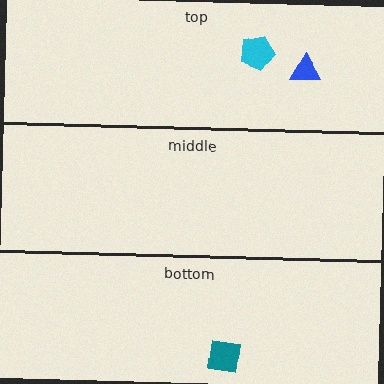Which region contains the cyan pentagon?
The top region.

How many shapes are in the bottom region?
1.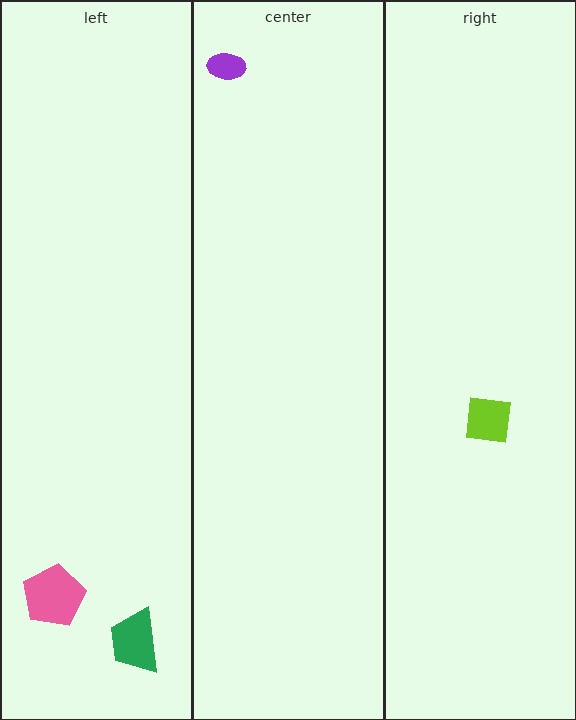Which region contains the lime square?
The right region.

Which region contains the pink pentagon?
The left region.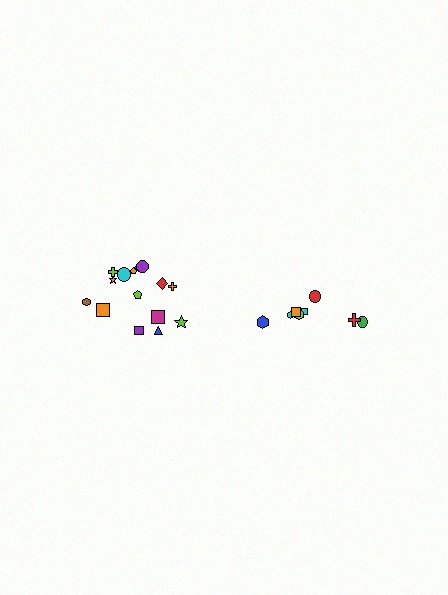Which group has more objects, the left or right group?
The left group.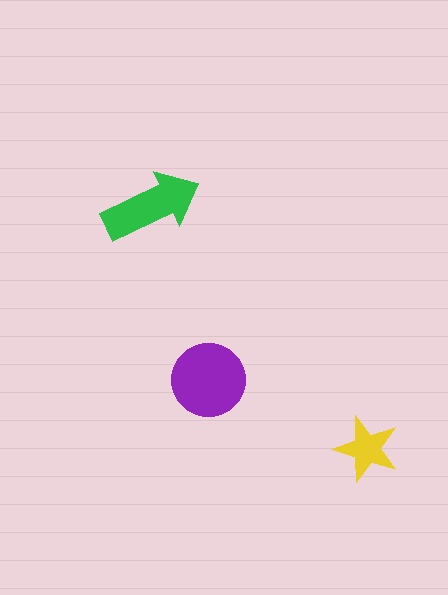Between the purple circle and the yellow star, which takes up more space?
The purple circle.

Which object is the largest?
The purple circle.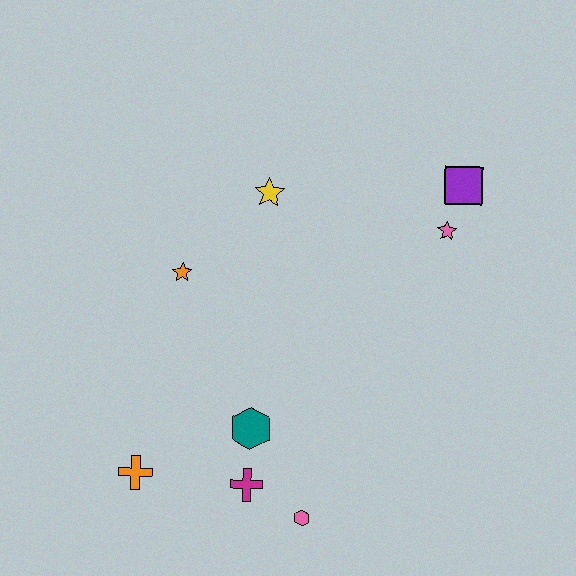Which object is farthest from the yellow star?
The pink hexagon is farthest from the yellow star.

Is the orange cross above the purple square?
No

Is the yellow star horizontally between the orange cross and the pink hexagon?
Yes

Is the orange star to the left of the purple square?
Yes